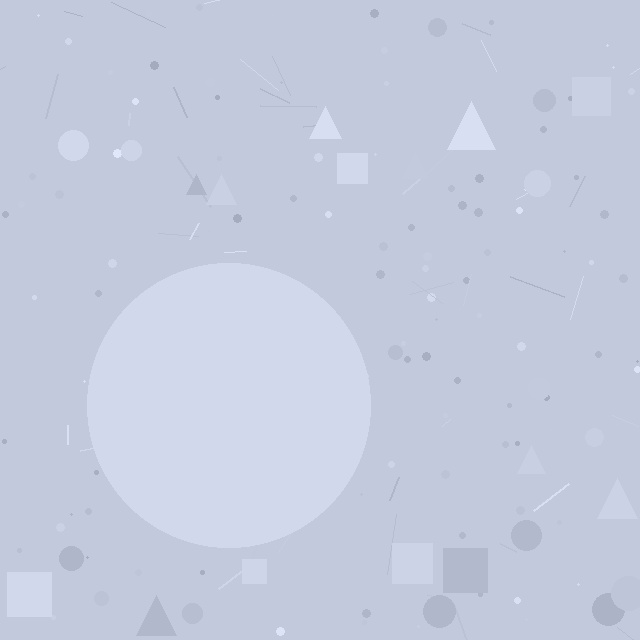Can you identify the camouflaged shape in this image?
The camouflaged shape is a circle.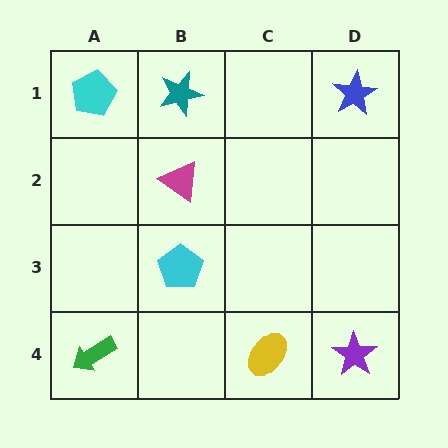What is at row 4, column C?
A yellow ellipse.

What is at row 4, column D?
A purple star.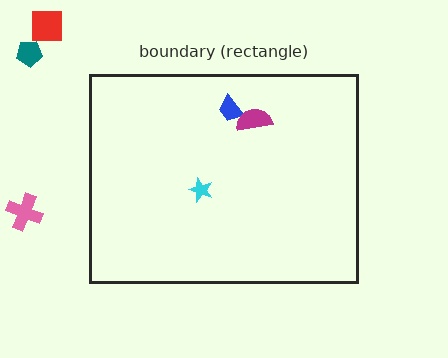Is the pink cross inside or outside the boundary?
Outside.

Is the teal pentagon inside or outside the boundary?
Outside.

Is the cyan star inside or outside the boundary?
Inside.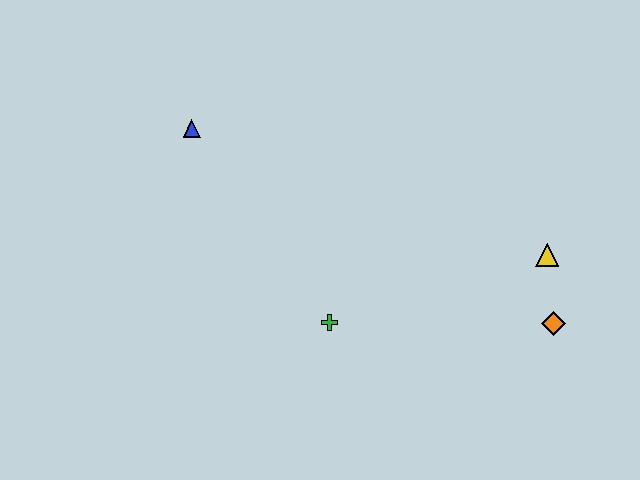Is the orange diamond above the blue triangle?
No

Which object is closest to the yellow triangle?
The orange diamond is closest to the yellow triangle.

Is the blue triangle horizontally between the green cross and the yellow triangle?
No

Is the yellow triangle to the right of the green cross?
Yes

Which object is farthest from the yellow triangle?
The blue triangle is farthest from the yellow triangle.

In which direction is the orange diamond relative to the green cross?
The orange diamond is to the right of the green cross.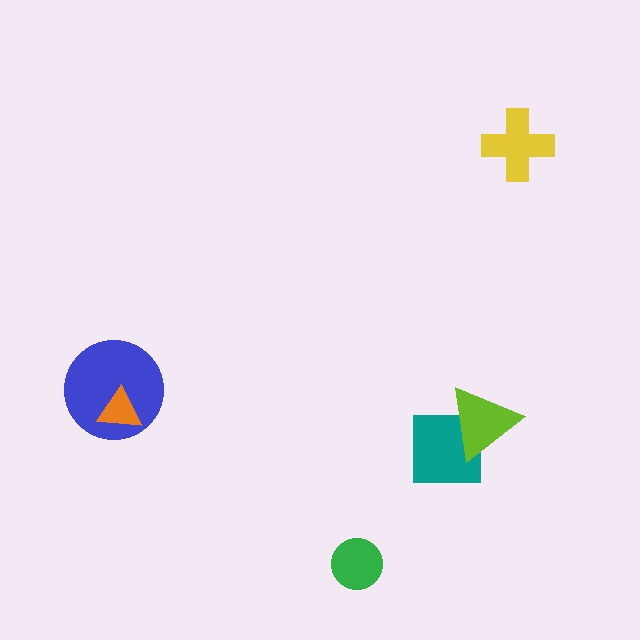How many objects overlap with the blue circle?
1 object overlaps with the blue circle.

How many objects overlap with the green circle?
0 objects overlap with the green circle.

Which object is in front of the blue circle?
The orange triangle is in front of the blue circle.